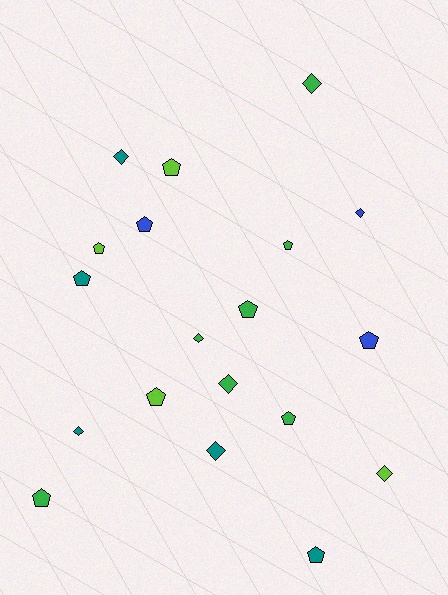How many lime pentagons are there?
There are 3 lime pentagons.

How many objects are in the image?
There are 19 objects.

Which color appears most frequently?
Green, with 7 objects.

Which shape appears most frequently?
Pentagon, with 11 objects.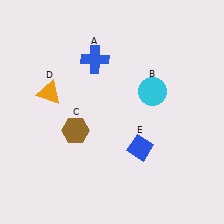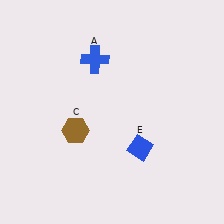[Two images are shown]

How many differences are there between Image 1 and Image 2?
There are 2 differences between the two images.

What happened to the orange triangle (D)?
The orange triangle (D) was removed in Image 2. It was in the top-left area of Image 1.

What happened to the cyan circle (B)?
The cyan circle (B) was removed in Image 2. It was in the top-right area of Image 1.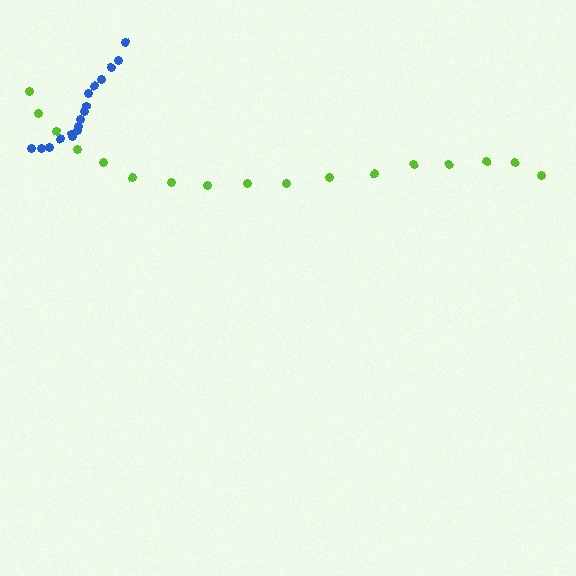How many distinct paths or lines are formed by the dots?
There are 2 distinct paths.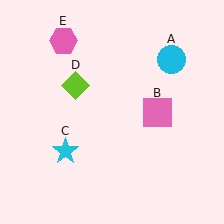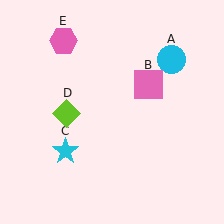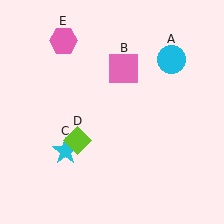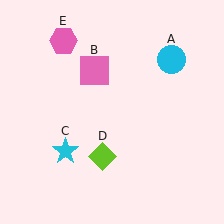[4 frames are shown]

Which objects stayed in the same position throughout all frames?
Cyan circle (object A) and cyan star (object C) and pink hexagon (object E) remained stationary.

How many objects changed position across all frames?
2 objects changed position: pink square (object B), lime diamond (object D).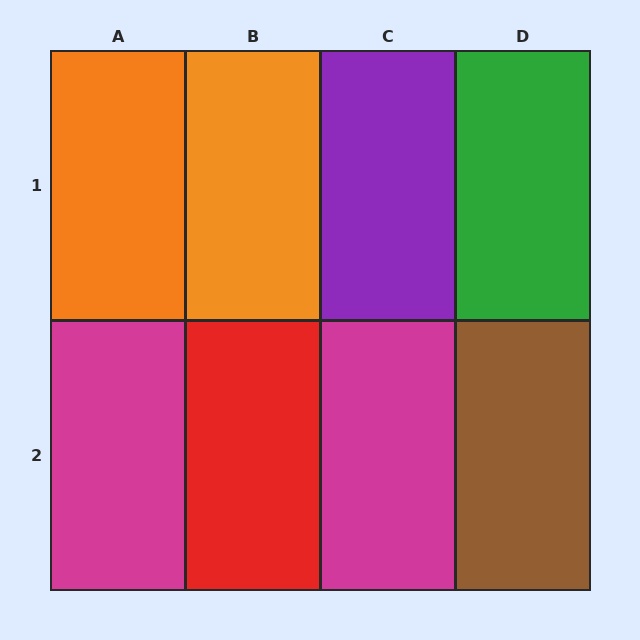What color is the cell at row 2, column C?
Magenta.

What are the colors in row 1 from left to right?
Orange, orange, purple, green.